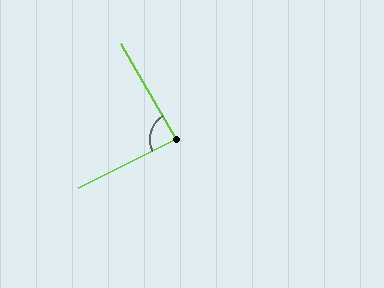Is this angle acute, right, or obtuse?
It is approximately a right angle.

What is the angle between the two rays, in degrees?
Approximately 86 degrees.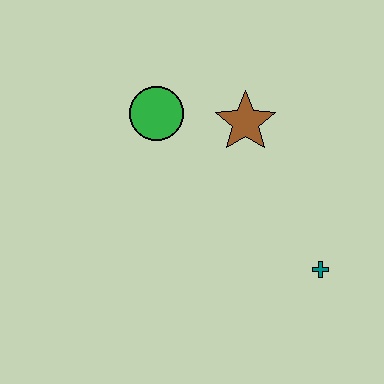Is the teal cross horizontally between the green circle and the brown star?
No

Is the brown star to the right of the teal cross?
No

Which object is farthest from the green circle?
The teal cross is farthest from the green circle.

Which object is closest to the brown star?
The green circle is closest to the brown star.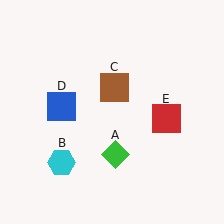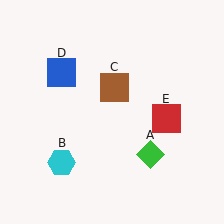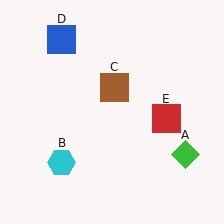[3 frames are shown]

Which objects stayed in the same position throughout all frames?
Cyan hexagon (object B) and brown square (object C) and red square (object E) remained stationary.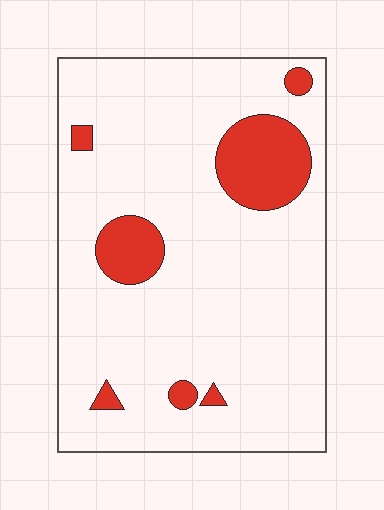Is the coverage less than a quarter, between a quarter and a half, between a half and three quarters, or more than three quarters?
Less than a quarter.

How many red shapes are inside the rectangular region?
7.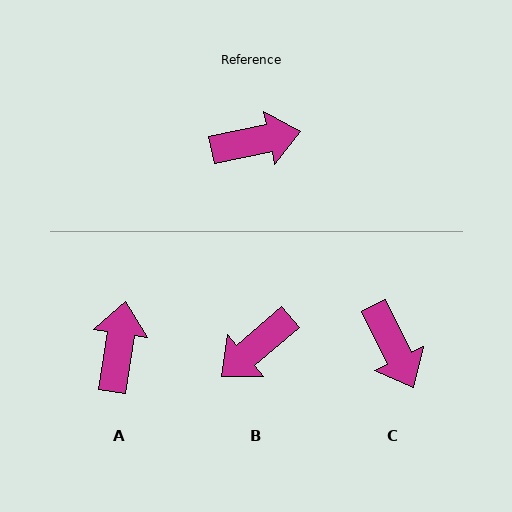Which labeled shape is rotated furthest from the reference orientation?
B, about 151 degrees away.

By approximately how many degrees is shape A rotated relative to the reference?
Approximately 70 degrees counter-clockwise.